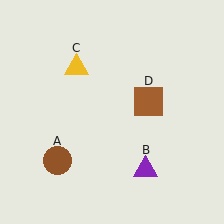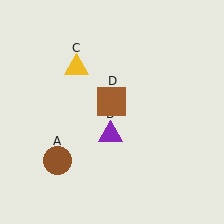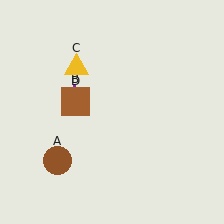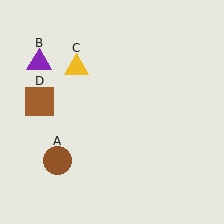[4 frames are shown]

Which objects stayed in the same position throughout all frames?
Brown circle (object A) and yellow triangle (object C) remained stationary.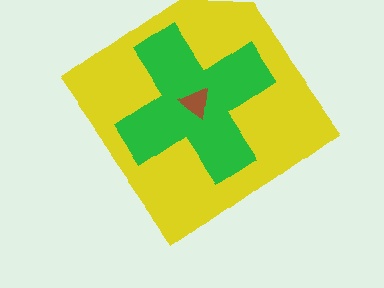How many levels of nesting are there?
3.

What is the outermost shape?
The yellow diamond.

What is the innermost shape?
The brown triangle.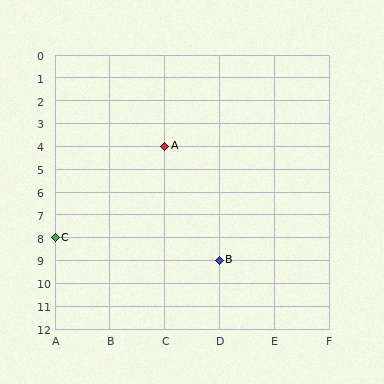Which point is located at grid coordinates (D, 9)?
Point B is at (D, 9).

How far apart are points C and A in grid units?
Points C and A are 2 columns and 4 rows apart (about 4.5 grid units diagonally).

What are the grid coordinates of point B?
Point B is at grid coordinates (D, 9).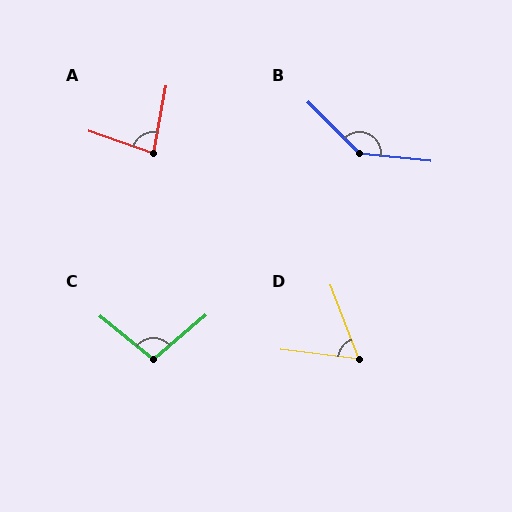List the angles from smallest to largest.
D (62°), A (81°), C (100°), B (141°).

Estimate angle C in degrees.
Approximately 100 degrees.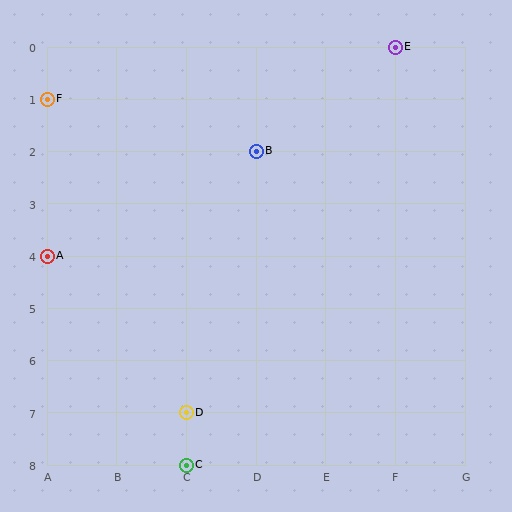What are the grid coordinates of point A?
Point A is at grid coordinates (A, 4).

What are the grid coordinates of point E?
Point E is at grid coordinates (F, 0).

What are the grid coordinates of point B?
Point B is at grid coordinates (D, 2).